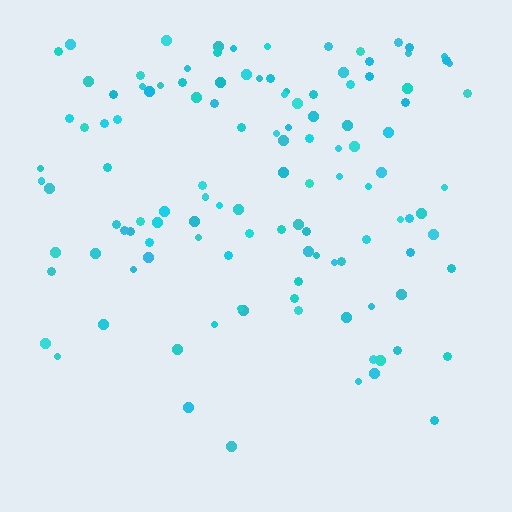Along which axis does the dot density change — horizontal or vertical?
Vertical.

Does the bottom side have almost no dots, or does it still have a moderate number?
Still a moderate number, just noticeably fewer than the top.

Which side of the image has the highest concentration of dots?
The top.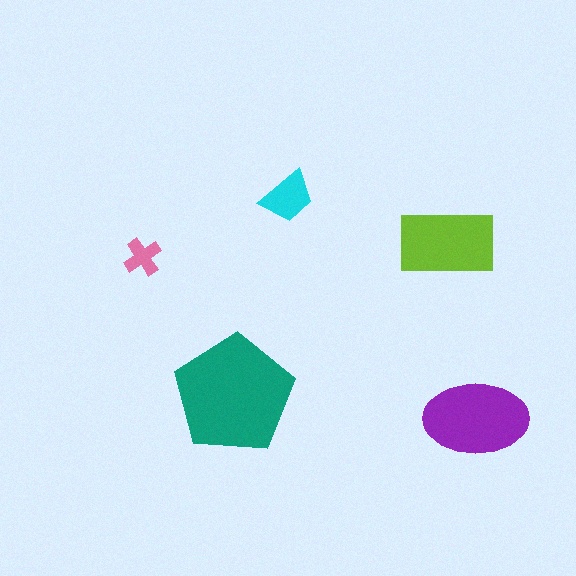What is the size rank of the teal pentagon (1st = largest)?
1st.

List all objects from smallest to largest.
The pink cross, the cyan trapezoid, the lime rectangle, the purple ellipse, the teal pentagon.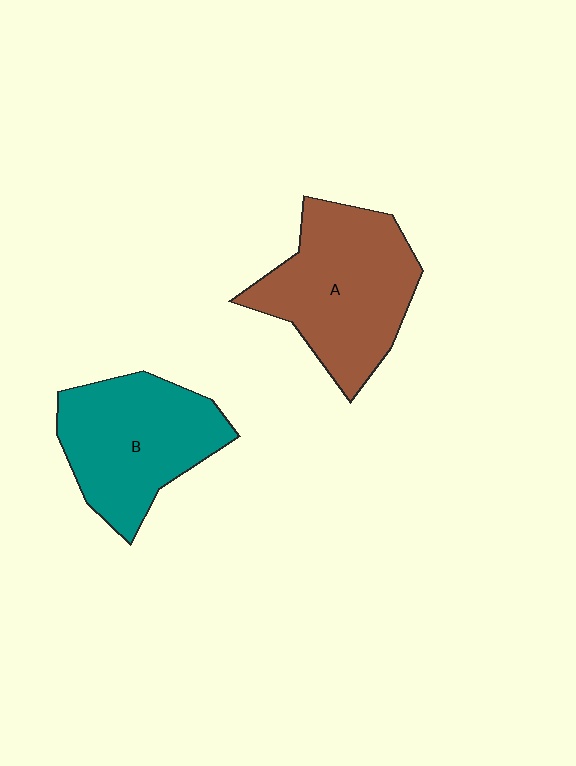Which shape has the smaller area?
Shape B (teal).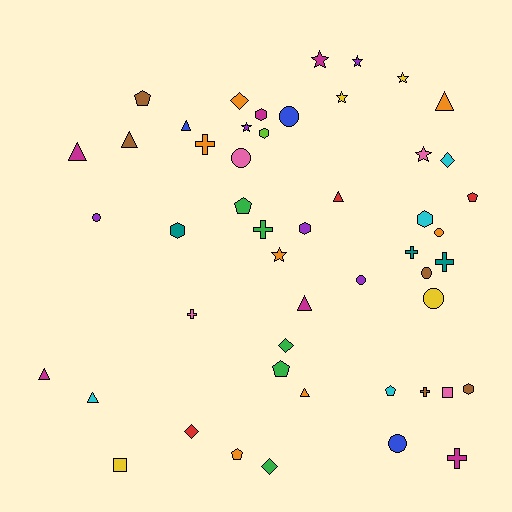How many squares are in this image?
There are 2 squares.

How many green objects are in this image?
There are 5 green objects.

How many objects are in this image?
There are 50 objects.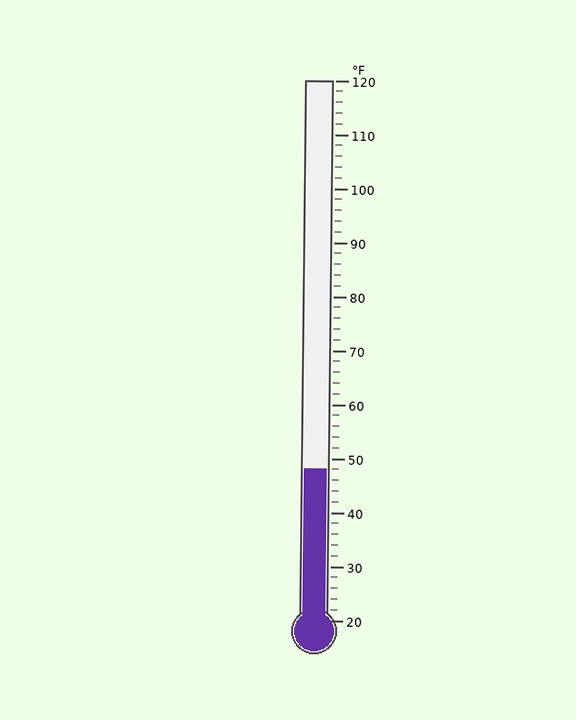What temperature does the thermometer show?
The thermometer shows approximately 48°F.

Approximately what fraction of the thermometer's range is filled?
The thermometer is filled to approximately 30% of its range.